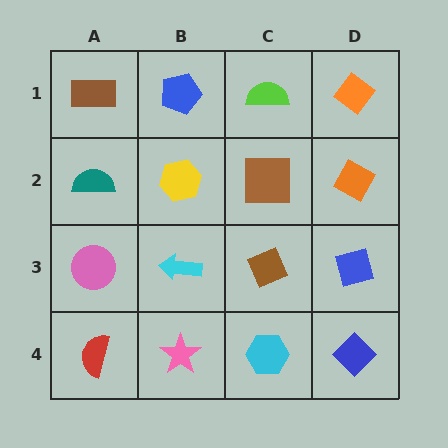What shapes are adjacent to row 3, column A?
A teal semicircle (row 2, column A), a red semicircle (row 4, column A), a cyan arrow (row 3, column B).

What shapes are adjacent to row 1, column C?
A brown square (row 2, column C), a blue pentagon (row 1, column B), an orange diamond (row 1, column D).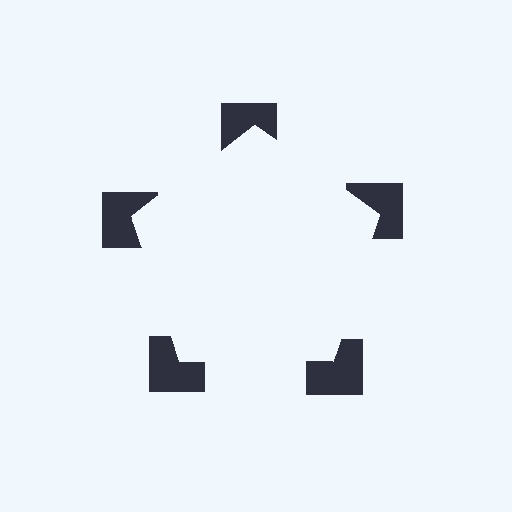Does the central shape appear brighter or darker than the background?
It typically appears slightly brighter than the background, even though no actual brightness change is drawn.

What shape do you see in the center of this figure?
An illusory pentagon — its edges are inferred from the aligned wedge cuts in the notched squares, not physically drawn.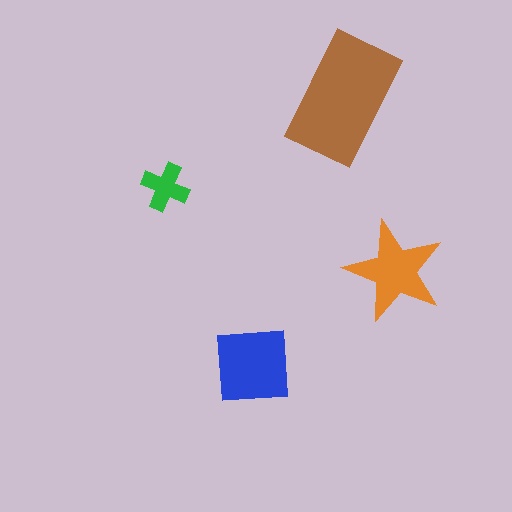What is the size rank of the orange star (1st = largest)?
3rd.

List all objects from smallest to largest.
The green cross, the orange star, the blue square, the brown rectangle.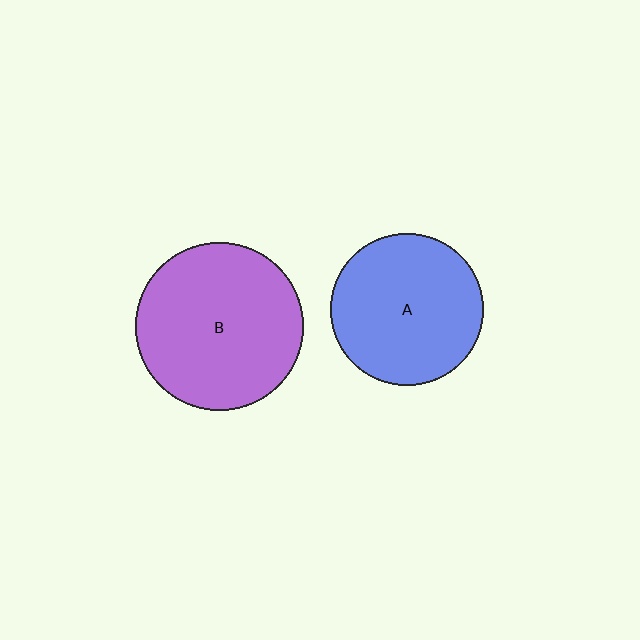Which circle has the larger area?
Circle B (purple).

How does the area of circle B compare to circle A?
Approximately 1.2 times.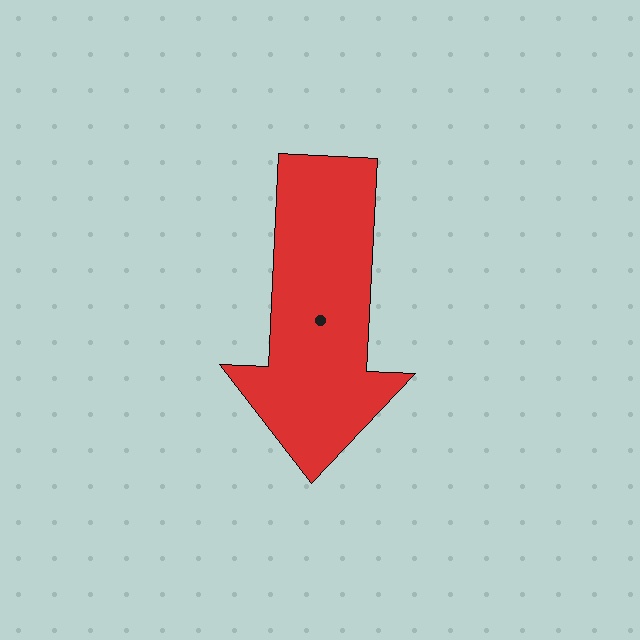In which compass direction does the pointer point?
South.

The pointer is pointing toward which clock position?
Roughly 6 o'clock.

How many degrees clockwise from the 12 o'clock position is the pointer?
Approximately 183 degrees.